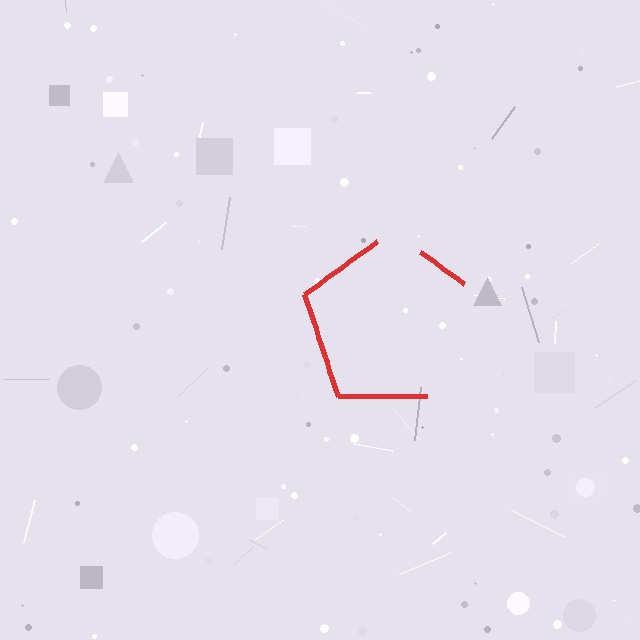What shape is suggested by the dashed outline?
The dashed outline suggests a pentagon.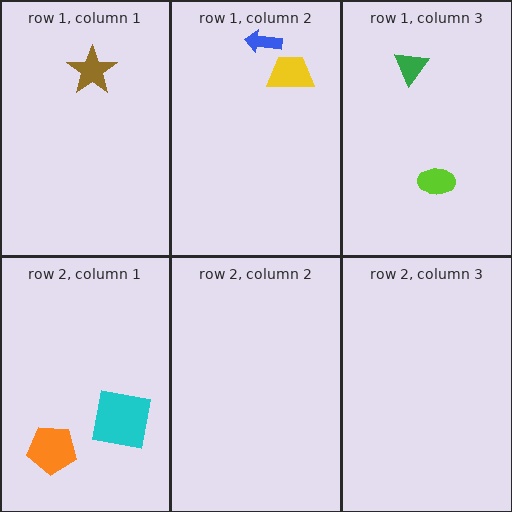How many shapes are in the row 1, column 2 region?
2.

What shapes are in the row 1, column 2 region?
The yellow trapezoid, the blue arrow.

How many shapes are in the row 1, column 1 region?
1.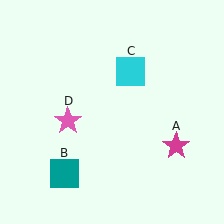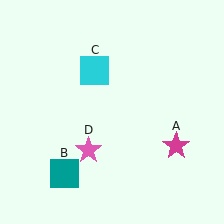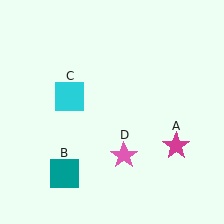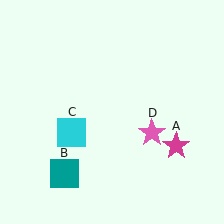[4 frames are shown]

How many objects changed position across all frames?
2 objects changed position: cyan square (object C), pink star (object D).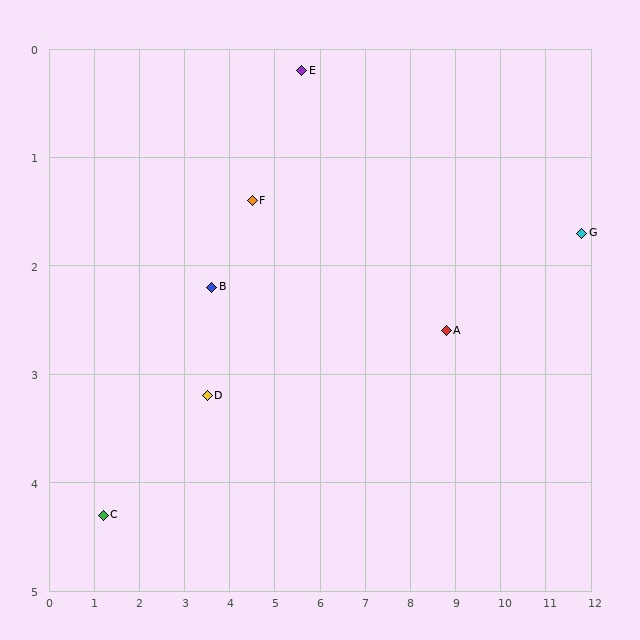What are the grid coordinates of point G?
Point G is at approximately (11.8, 1.7).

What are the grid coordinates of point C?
Point C is at approximately (1.2, 4.3).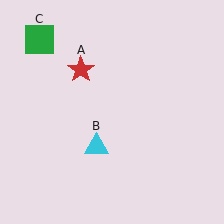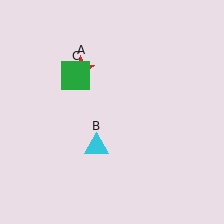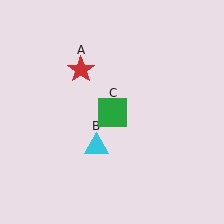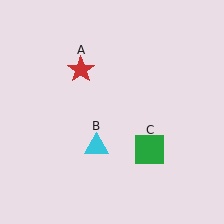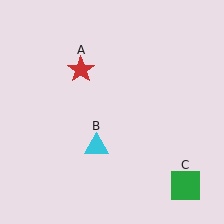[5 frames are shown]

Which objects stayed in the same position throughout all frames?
Red star (object A) and cyan triangle (object B) remained stationary.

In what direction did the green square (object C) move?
The green square (object C) moved down and to the right.